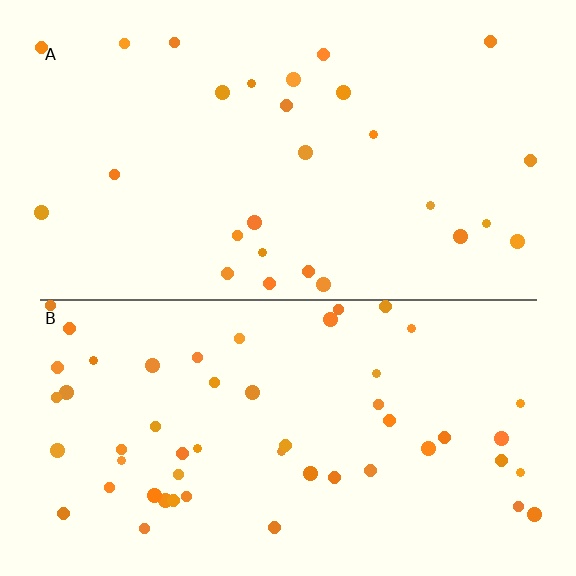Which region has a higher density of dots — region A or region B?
B (the bottom).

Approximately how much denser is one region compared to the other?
Approximately 1.9× — region B over region A.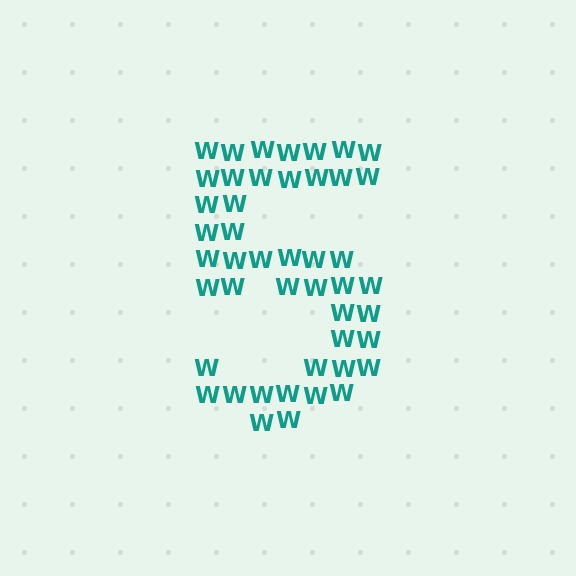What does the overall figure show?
The overall figure shows the digit 5.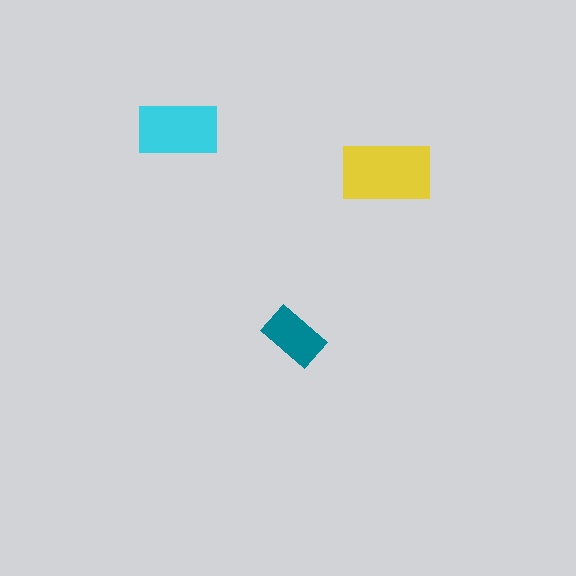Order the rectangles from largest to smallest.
the yellow one, the cyan one, the teal one.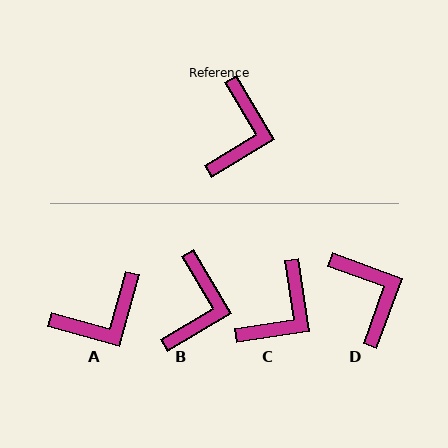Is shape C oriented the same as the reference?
No, it is off by about 23 degrees.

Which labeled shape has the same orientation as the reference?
B.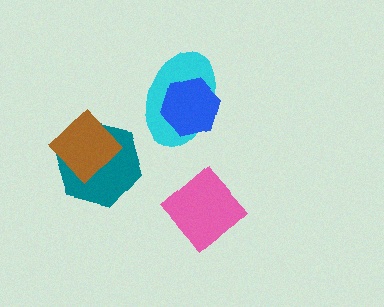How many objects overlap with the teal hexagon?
1 object overlaps with the teal hexagon.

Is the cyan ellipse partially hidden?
Yes, it is partially covered by another shape.